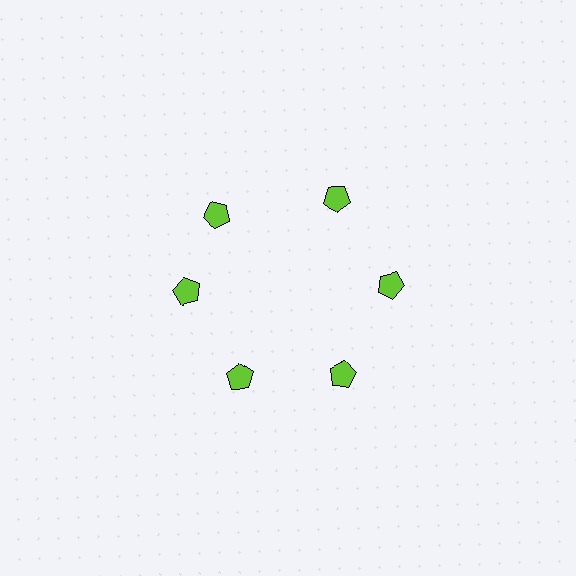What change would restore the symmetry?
The symmetry would be restored by rotating it back into even spacing with its neighbors so that all 6 pentagons sit at equal angles and equal distance from the center.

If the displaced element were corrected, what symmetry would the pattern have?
It would have 6-fold rotational symmetry — the pattern would map onto itself every 60 degrees.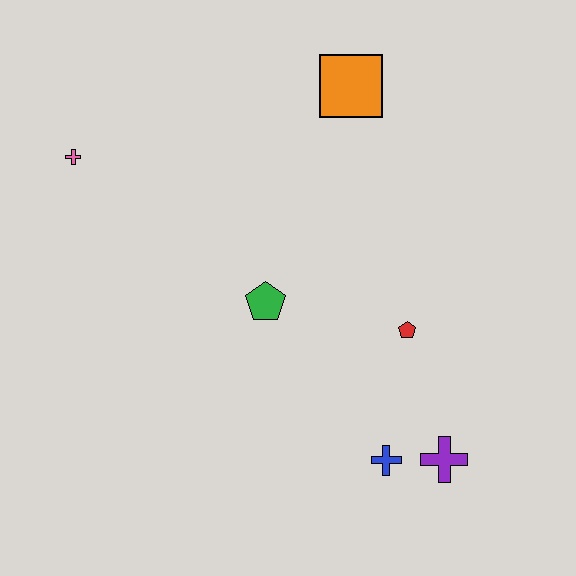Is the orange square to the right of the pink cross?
Yes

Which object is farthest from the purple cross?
The pink cross is farthest from the purple cross.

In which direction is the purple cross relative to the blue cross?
The purple cross is to the right of the blue cross.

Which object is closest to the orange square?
The green pentagon is closest to the orange square.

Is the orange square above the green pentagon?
Yes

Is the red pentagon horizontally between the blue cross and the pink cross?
No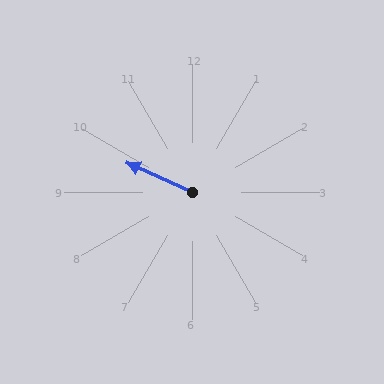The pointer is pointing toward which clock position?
Roughly 10 o'clock.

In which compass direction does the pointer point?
Northwest.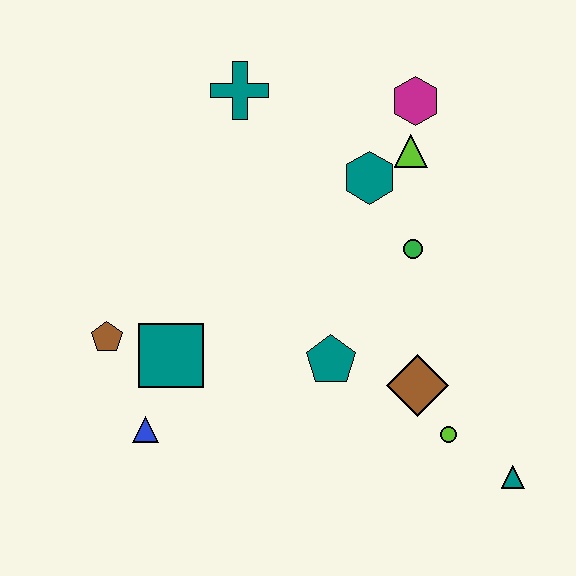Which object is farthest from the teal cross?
The teal triangle is farthest from the teal cross.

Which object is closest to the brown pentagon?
The teal square is closest to the brown pentagon.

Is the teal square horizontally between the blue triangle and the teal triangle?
Yes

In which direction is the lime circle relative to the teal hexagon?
The lime circle is below the teal hexagon.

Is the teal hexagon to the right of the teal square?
Yes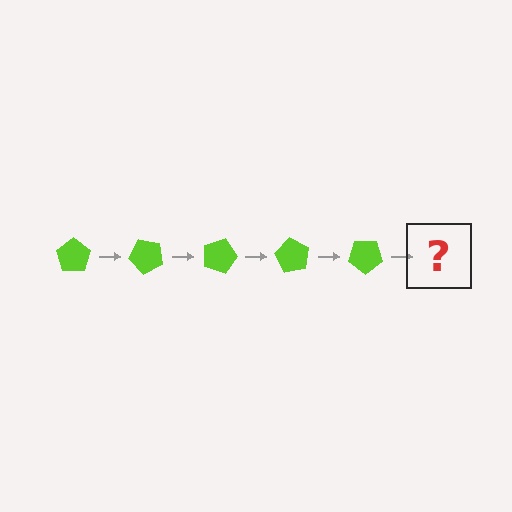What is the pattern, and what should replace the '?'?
The pattern is that the pentagon rotates 45 degrees each step. The '?' should be a lime pentagon rotated 225 degrees.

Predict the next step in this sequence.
The next step is a lime pentagon rotated 225 degrees.